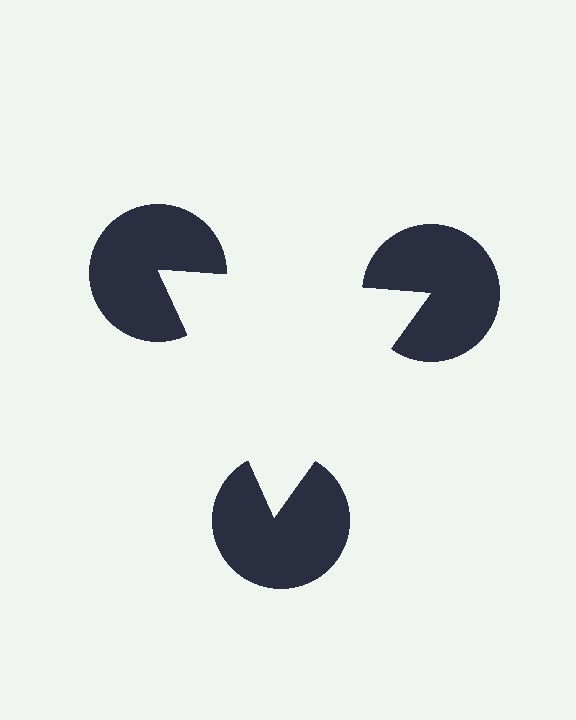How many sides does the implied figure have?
3 sides.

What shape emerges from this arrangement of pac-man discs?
An illusory triangle — its edges are inferred from the aligned wedge cuts in the pac-man discs, not physically drawn.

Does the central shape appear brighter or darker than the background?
It typically appears slightly brighter than the background, even though no actual brightness change is drawn.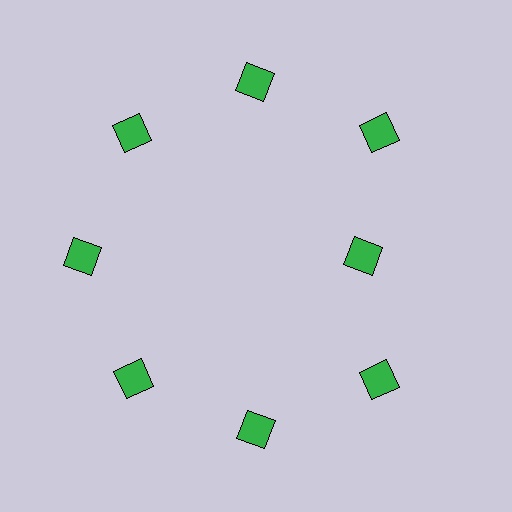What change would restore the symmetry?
The symmetry would be restored by moving it outward, back onto the ring so that all 8 diamonds sit at equal angles and equal distance from the center.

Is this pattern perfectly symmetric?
No. The 8 green diamonds are arranged in a ring, but one element near the 3 o'clock position is pulled inward toward the center, breaking the 8-fold rotational symmetry.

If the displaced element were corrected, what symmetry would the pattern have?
It would have 8-fold rotational symmetry — the pattern would map onto itself every 45 degrees.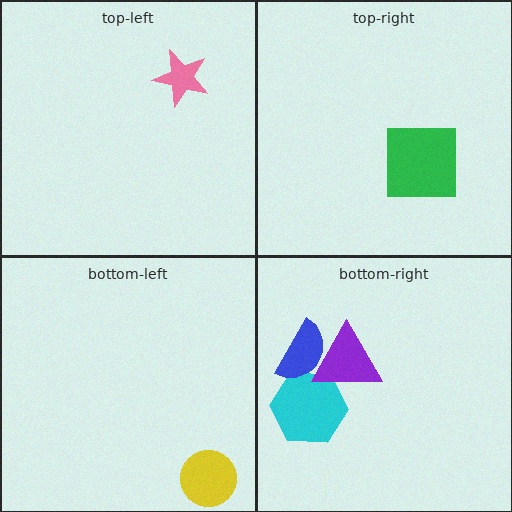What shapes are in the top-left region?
The pink star.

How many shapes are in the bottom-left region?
1.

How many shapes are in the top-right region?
1.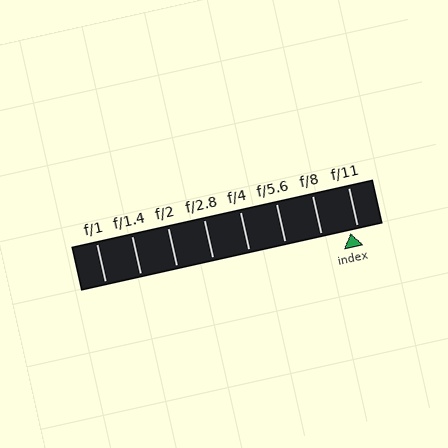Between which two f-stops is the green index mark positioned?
The index mark is between f/8 and f/11.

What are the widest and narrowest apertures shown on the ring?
The widest aperture shown is f/1 and the narrowest is f/11.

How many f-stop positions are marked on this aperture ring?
There are 8 f-stop positions marked.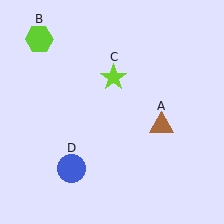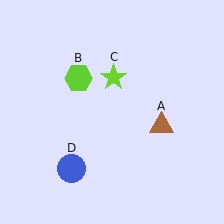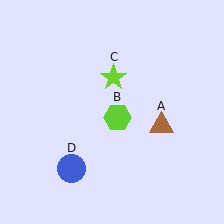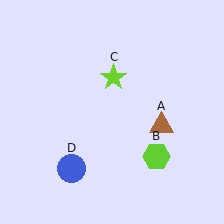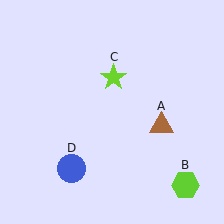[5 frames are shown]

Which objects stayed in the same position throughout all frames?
Brown triangle (object A) and lime star (object C) and blue circle (object D) remained stationary.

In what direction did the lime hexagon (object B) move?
The lime hexagon (object B) moved down and to the right.